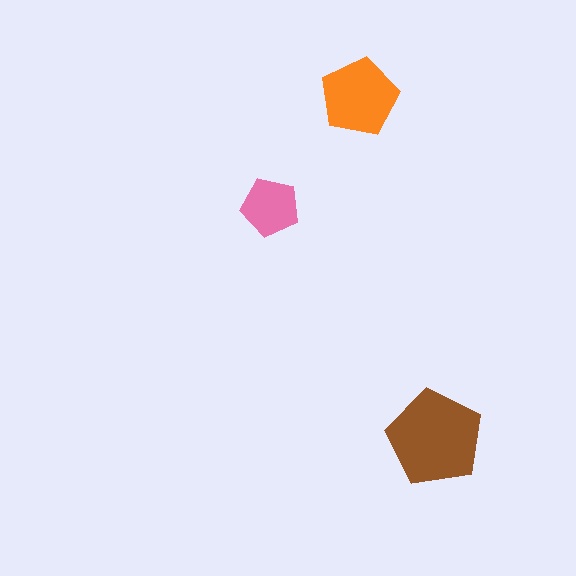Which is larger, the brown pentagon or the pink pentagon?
The brown one.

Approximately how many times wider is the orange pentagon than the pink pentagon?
About 1.5 times wider.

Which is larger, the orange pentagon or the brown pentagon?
The brown one.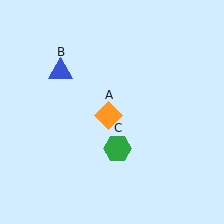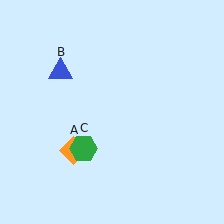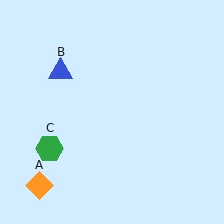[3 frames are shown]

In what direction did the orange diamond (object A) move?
The orange diamond (object A) moved down and to the left.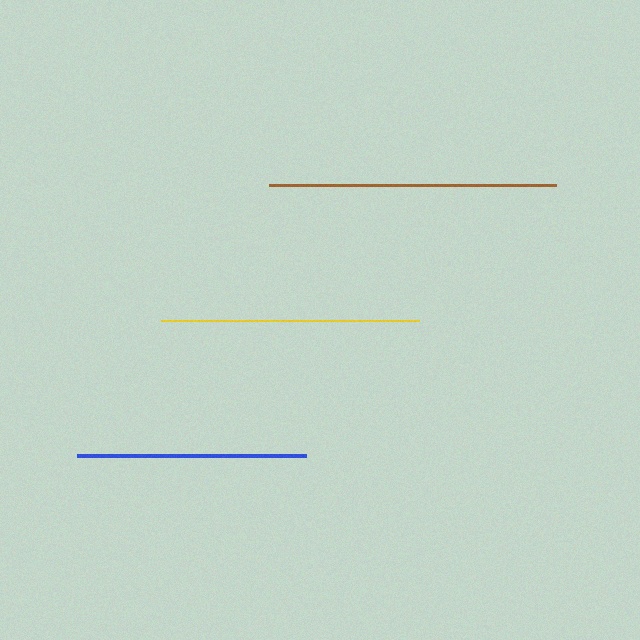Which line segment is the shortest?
The blue line is the shortest at approximately 229 pixels.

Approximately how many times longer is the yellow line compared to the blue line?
The yellow line is approximately 1.1 times the length of the blue line.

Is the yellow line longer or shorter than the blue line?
The yellow line is longer than the blue line.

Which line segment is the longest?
The brown line is the longest at approximately 287 pixels.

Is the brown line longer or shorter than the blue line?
The brown line is longer than the blue line.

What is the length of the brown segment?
The brown segment is approximately 287 pixels long.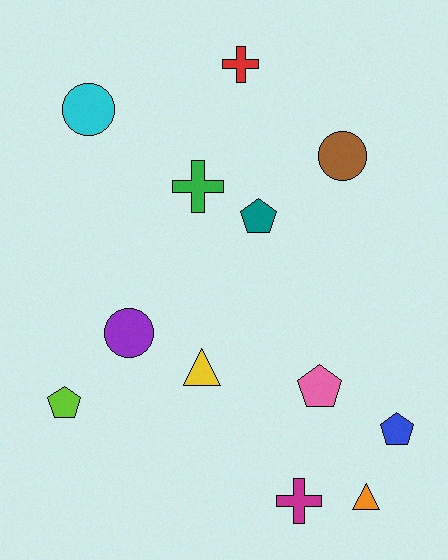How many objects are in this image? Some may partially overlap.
There are 12 objects.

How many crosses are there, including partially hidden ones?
There are 3 crosses.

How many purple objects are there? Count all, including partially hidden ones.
There is 1 purple object.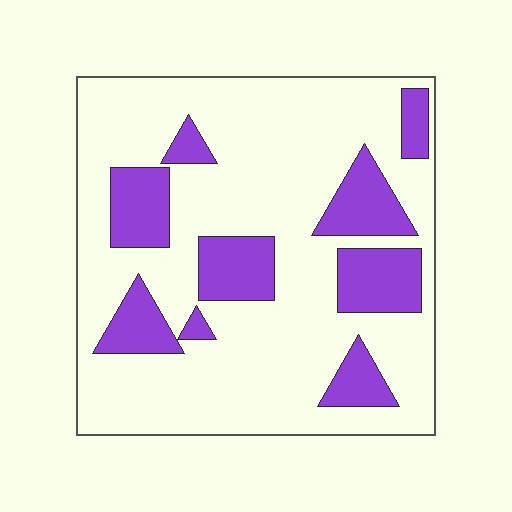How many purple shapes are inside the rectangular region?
9.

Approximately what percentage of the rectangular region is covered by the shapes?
Approximately 25%.